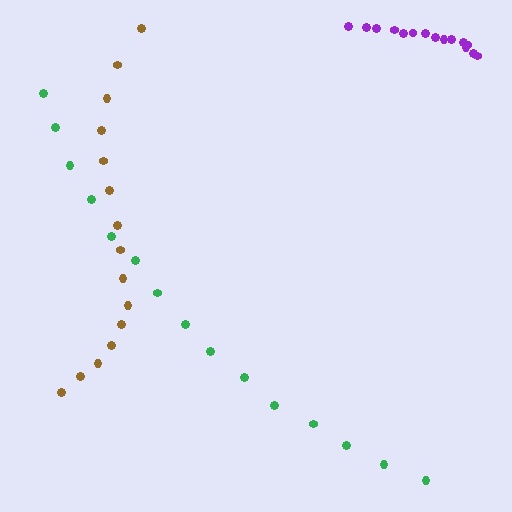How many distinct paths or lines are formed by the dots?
There are 3 distinct paths.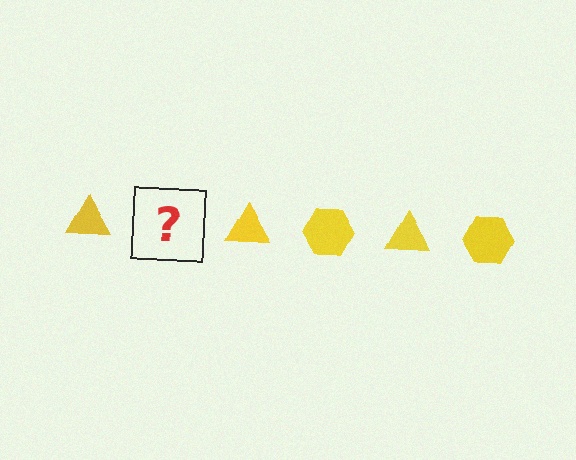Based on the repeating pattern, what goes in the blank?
The blank should be a yellow hexagon.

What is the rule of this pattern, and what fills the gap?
The rule is that the pattern cycles through triangle, hexagon shapes in yellow. The gap should be filled with a yellow hexagon.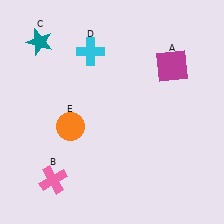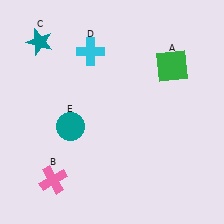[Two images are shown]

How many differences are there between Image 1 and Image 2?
There are 2 differences between the two images.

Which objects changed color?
A changed from magenta to green. E changed from orange to teal.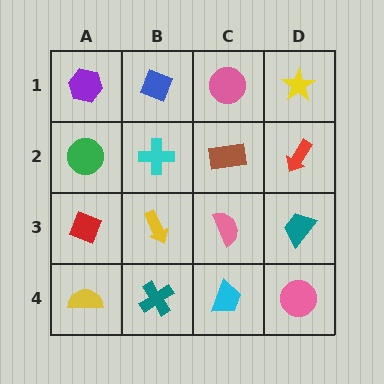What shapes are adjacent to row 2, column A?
A purple hexagon (row 1, column A), a red diamond (row 3, column A), a cyan cross (row 2, column B).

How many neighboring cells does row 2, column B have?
4.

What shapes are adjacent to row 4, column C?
A pink semicircle (row 3, column C), a teal cross (row 4, column B), a pink circle (row 4, column D).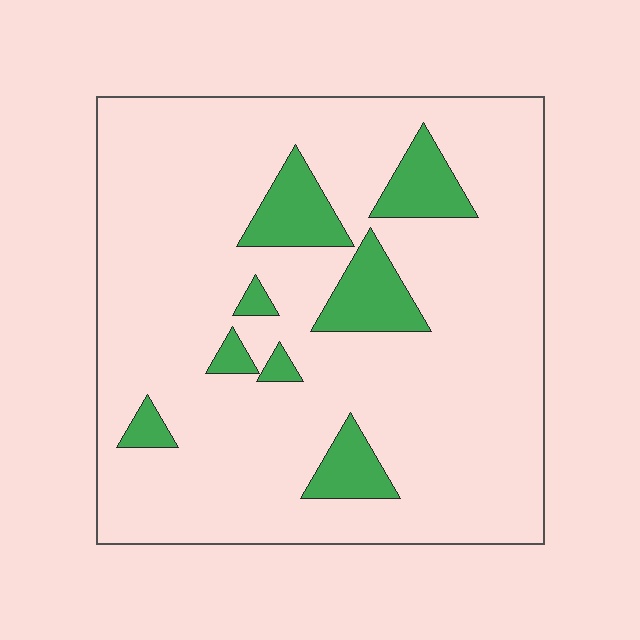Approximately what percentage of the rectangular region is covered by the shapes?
Approximately 15%.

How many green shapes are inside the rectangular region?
8.